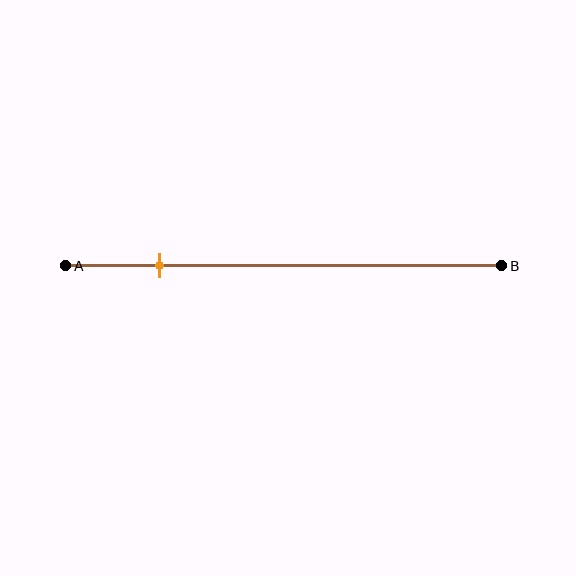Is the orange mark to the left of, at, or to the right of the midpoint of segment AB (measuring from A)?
The orange mark is to the left of the midpoint of segment AB.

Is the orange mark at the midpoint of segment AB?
No, the mark is at about 20% from A, not at the 50% midpoint.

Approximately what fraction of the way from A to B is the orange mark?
The orange mark is approximately 20% of the way from A to B.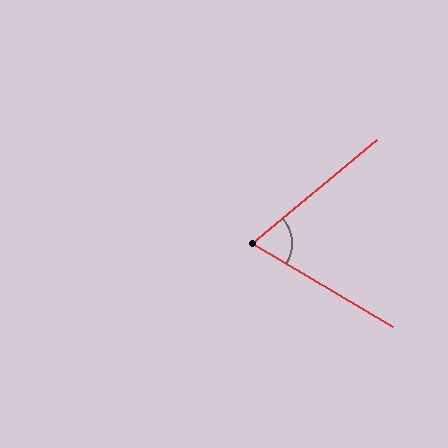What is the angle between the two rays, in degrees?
Approximately 71 degrees.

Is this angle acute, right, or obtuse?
It is acute.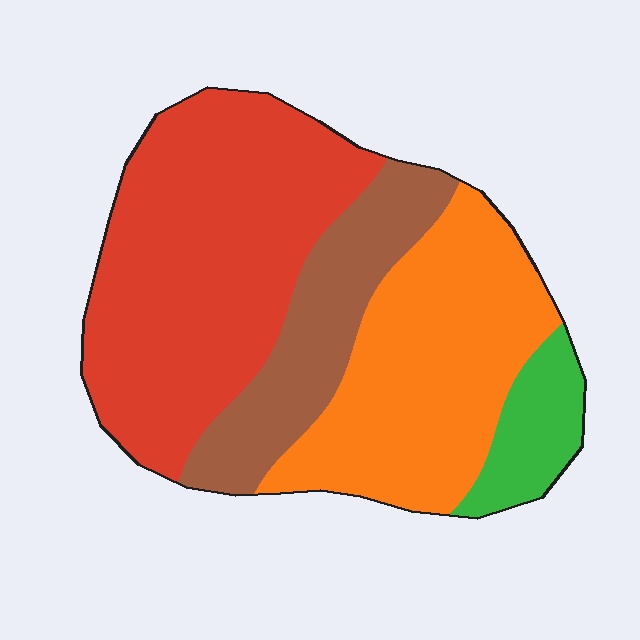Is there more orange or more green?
Orange.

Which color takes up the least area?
Green, at roughly 10%.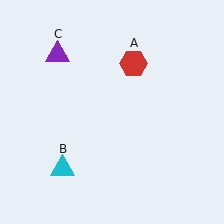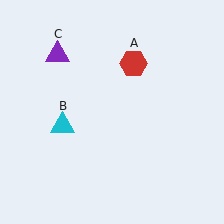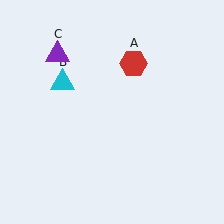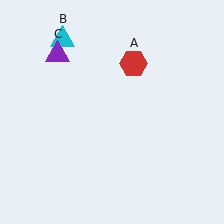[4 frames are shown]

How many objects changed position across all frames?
1 object changed position: cyan triangle (object B).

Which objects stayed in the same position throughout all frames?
Red hexagon (object A) and purple triangle (object C) remained stationary.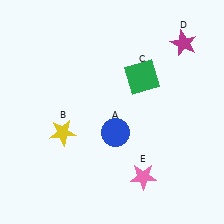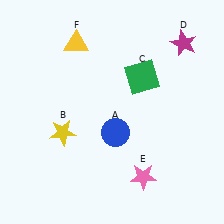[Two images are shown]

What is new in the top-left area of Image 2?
A yellow triangle (F) was added in the top-left area of Image 2.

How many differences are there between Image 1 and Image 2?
There is 1 difference between the two images.